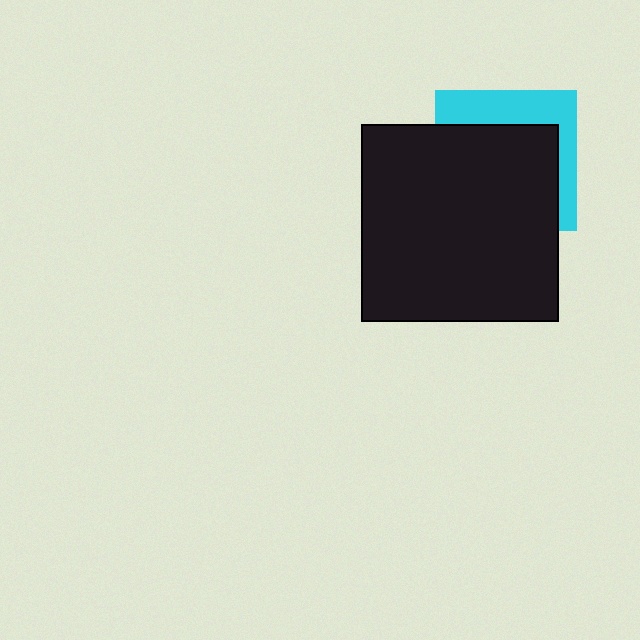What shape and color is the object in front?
The object in front is a black square.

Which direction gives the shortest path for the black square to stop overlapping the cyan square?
Moving down gives the shortest separation.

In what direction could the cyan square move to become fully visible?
The cyan square could move up. That would shift it out from behind the black square entirely.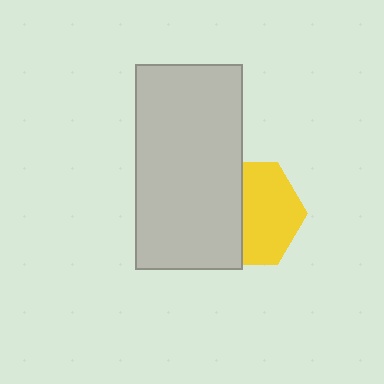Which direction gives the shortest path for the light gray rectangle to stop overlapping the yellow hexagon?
Moving left gives the shortest separation.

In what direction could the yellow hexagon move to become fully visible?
The yellow hexagon could move right. That would shift it out from behind the light gray rectangle entirely.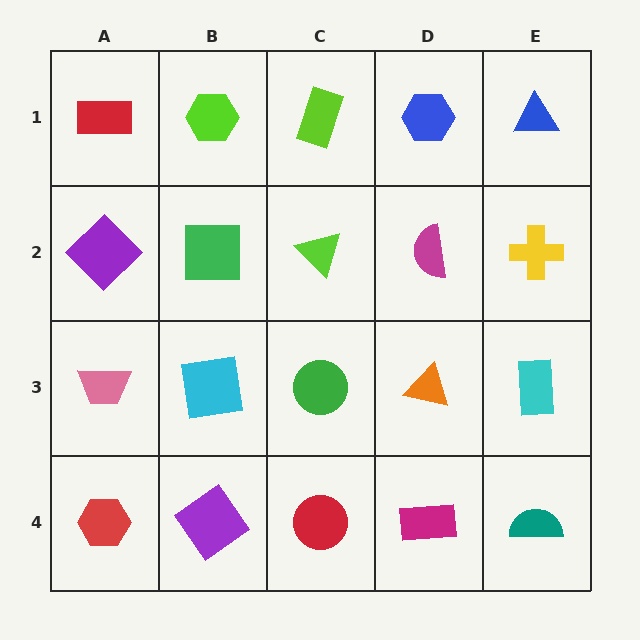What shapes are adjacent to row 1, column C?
A lime triangle (row 2, column C), a lime hexagon (row 1, column B), a blue hexagon (row 1, column D).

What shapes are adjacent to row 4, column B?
A cyan square (row 3, column B), a red hexagon (row 4, column A), a red circle (row 4, column C).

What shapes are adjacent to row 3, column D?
A magenta semicircle (row 2, column D), a magenta rectangle (row 4, column D), a green circle (row 3, column C), a cyan rectangle (row 3, column E).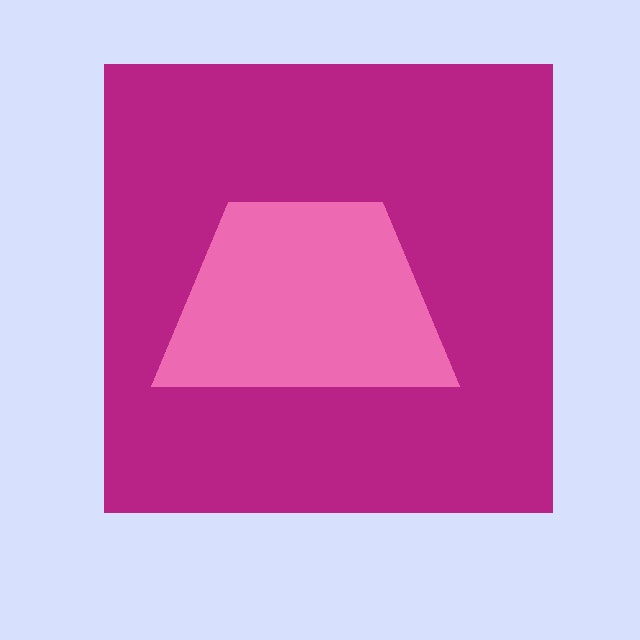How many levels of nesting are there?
2.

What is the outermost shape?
The magenta square.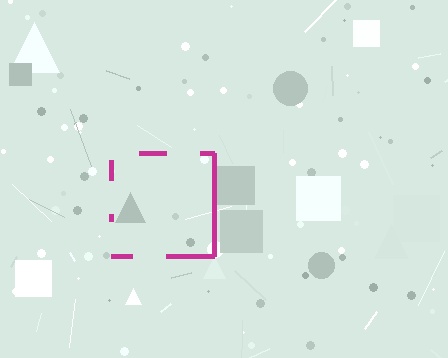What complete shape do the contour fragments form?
The contour fragments form a square.